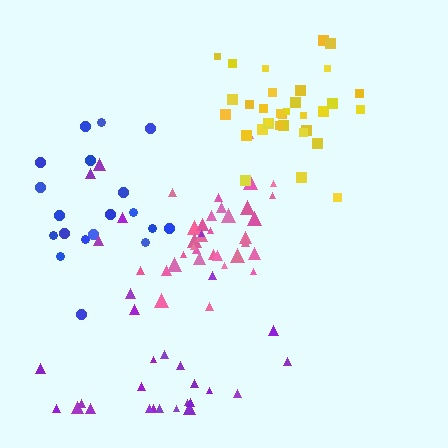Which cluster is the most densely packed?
Pink.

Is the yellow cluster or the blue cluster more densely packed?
Yellow.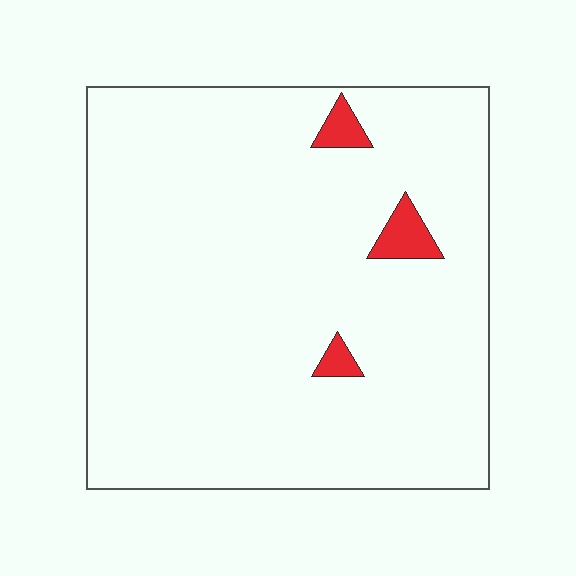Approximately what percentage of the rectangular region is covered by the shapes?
Approximately 5%.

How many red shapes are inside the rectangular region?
3.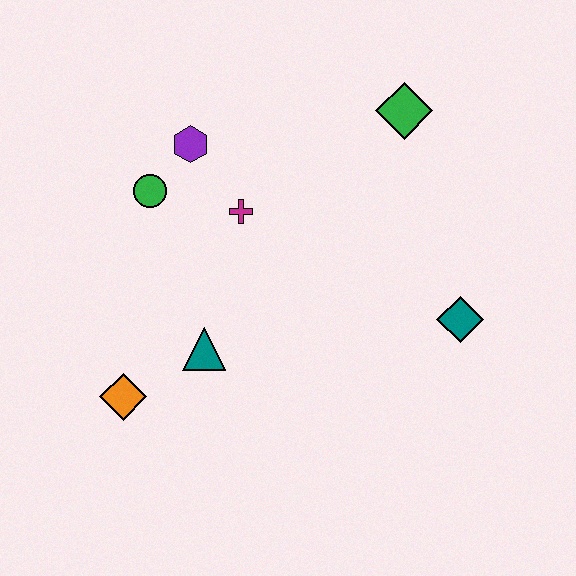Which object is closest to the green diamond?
The magenta cross is closest to the green diamond.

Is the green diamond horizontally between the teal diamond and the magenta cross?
Yes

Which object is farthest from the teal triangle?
The green diamond is farthest from the teal triangle.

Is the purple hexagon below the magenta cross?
No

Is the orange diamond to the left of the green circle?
Yes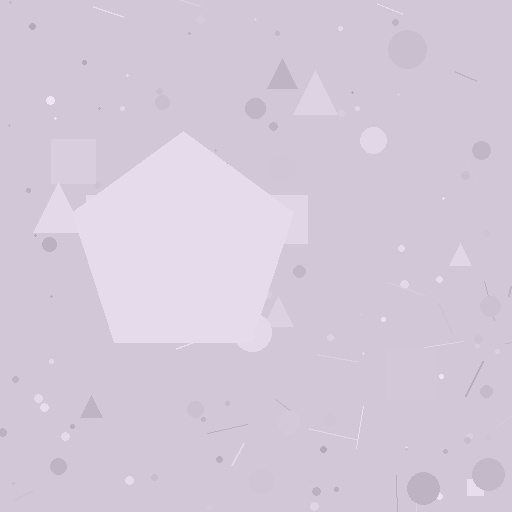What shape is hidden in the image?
A pentagon is hidden in the image.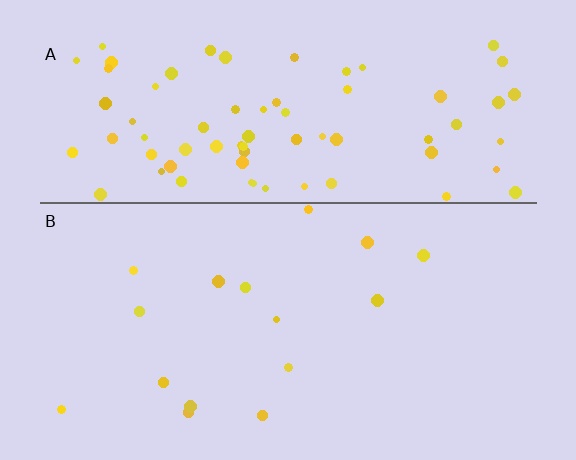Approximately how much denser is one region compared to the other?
Approximately 5.0× — region A over region B.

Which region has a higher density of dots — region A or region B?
A (the top).